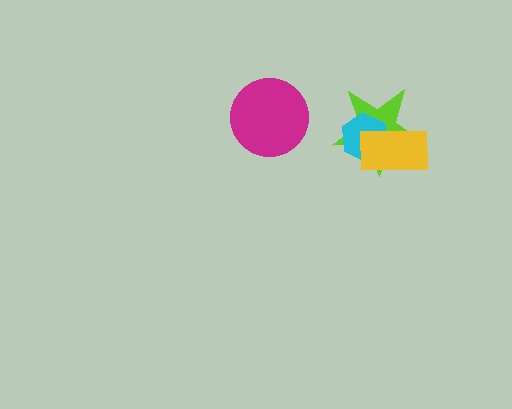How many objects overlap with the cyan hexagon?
2 objects overlap with the cyan hexagon.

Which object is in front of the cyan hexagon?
The yellow rectangle is in front of the cyan hexagon.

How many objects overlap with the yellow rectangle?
2 objects overlap with the yellow rectangle.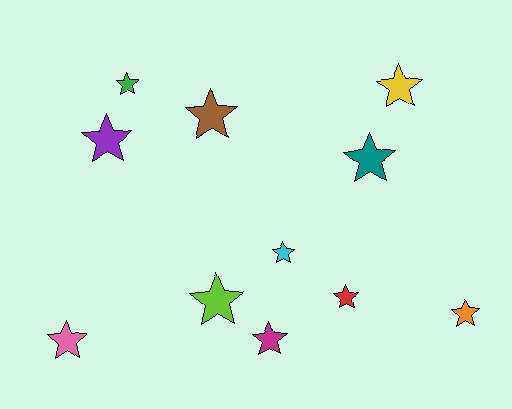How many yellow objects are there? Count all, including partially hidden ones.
There is 1 yellow object.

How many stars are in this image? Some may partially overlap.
There are 11 stars.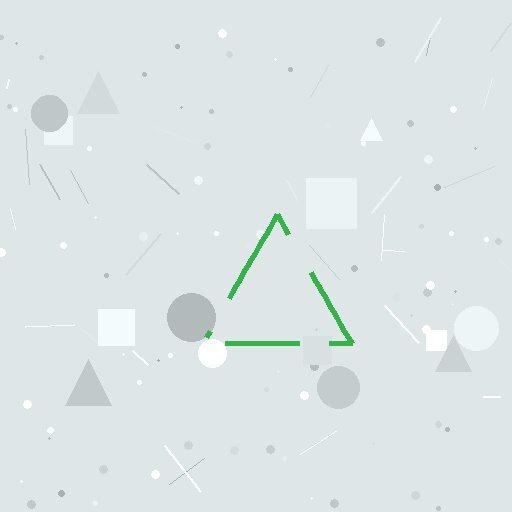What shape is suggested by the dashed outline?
The dashed outline suggests a triangle.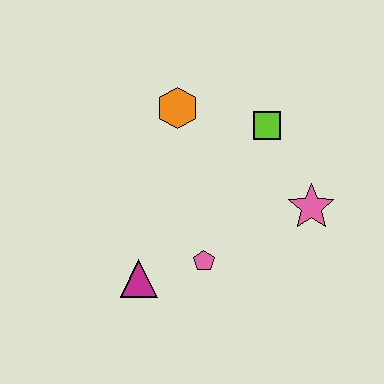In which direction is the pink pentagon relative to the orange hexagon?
The pink pentagon is below the orange hexagon.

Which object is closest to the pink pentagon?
The magenta triangle is closest to the pink pentagon.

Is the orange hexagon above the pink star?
Yes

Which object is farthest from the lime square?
The magenta triangle is farthest from the lime square.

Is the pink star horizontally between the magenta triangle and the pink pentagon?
No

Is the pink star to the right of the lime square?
Yes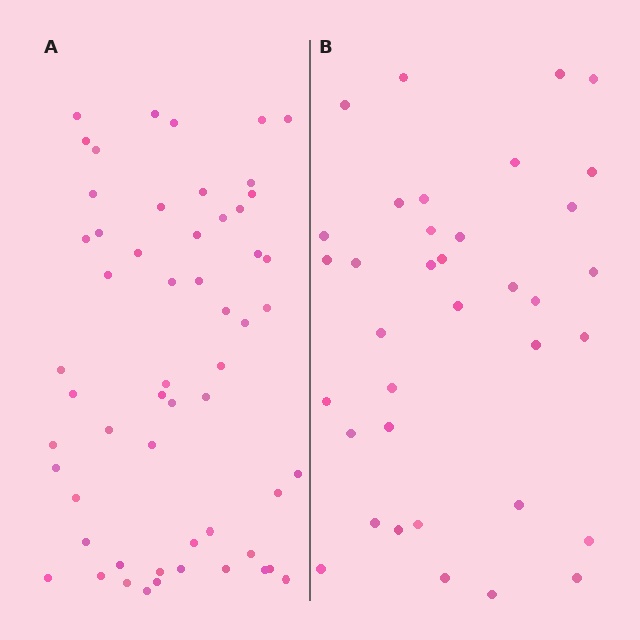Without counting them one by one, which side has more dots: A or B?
Region A (the left region) has more dots.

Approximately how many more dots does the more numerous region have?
Region A has approximately 20 more dots than region B.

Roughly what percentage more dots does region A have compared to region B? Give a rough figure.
About 55% more.